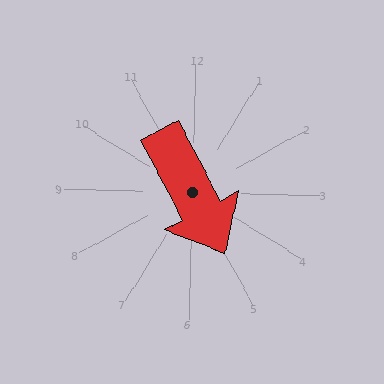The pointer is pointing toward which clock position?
Roughly 5 o'clock.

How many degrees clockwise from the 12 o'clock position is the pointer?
Approximately 151 degrees.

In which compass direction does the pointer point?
Southeast.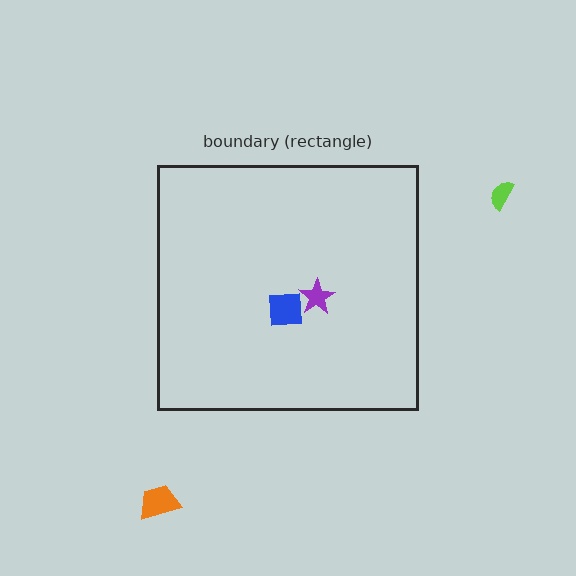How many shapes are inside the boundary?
2 inside, 2 outside.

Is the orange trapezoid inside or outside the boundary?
Outside.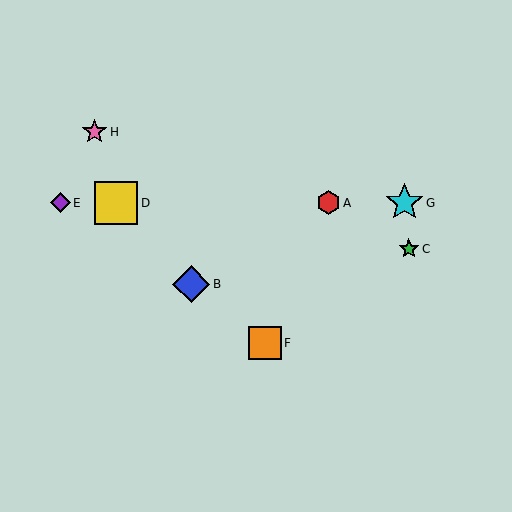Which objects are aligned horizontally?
Objects A, D, E, G are aligned horizontally.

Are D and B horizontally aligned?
No, D is at y≈203 and B is at y≈284.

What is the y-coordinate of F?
Object F is at y≈343.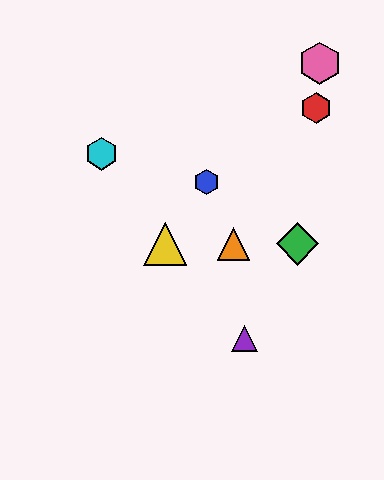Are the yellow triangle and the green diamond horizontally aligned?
Yes, both are at y≈244.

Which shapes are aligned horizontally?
The green diamond, the yellow triangle, the orange triangle are aligned horizontally.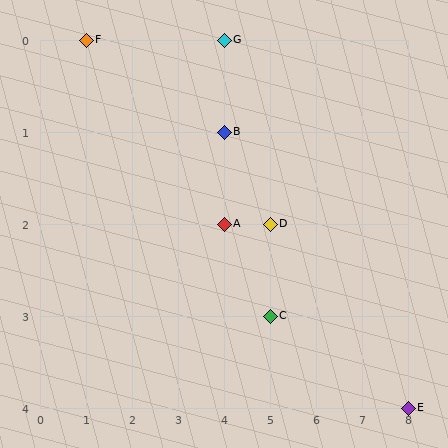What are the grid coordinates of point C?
Point C is at grid coordinates (5, 3).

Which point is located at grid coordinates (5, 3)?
Point C is at (5, 3).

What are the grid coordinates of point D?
Point D is at grid coordinates (5, 2).